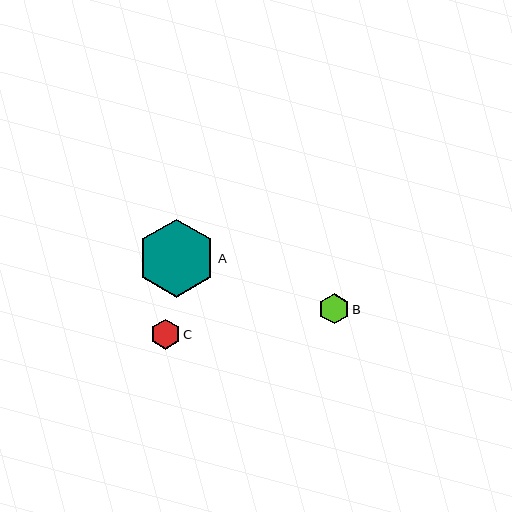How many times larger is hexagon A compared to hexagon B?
Hexagon A is approximately 2.6 times the size of hexagon B.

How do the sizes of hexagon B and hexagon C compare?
Hexagon B and hexagon C are approximately the same size.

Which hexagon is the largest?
Hexagon A is the largest with a size of approximately 78 pixels.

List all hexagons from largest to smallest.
From largest to smallest: A, B, C.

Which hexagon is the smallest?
Hexagon C is the smallest with a size of approximately 30 pixels.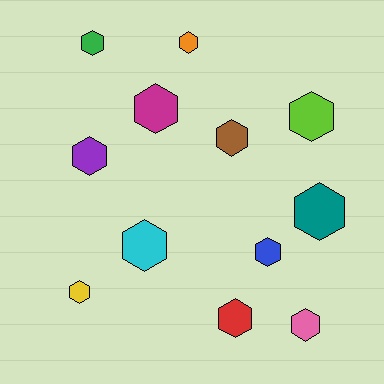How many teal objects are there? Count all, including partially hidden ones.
There is 1 teal object.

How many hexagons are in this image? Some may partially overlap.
There are 12 hexagons.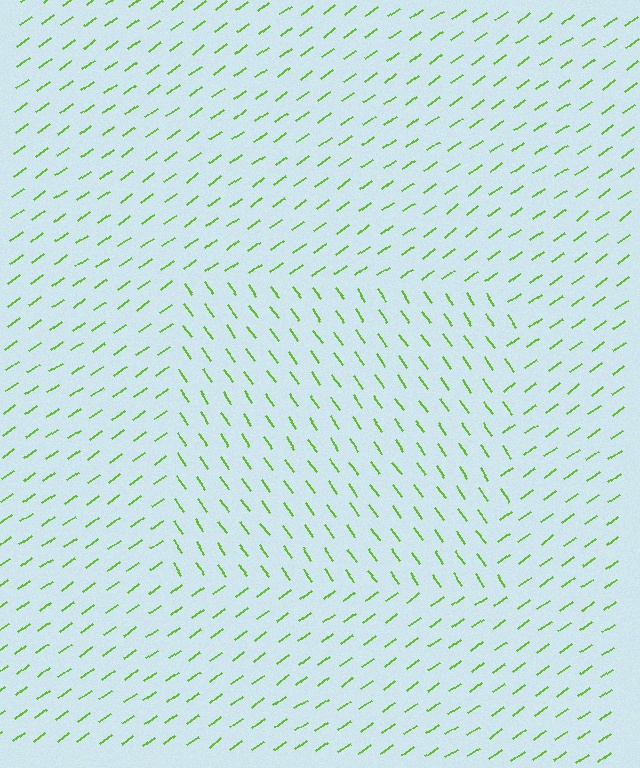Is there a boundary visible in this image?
Yes, there is a texture boundary formed by a change in line orientation.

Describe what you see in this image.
The image is filled with small lime line segments. A rectangle region in the image has lines oriented differently from the surrounding lines, creating a visible texture boundary.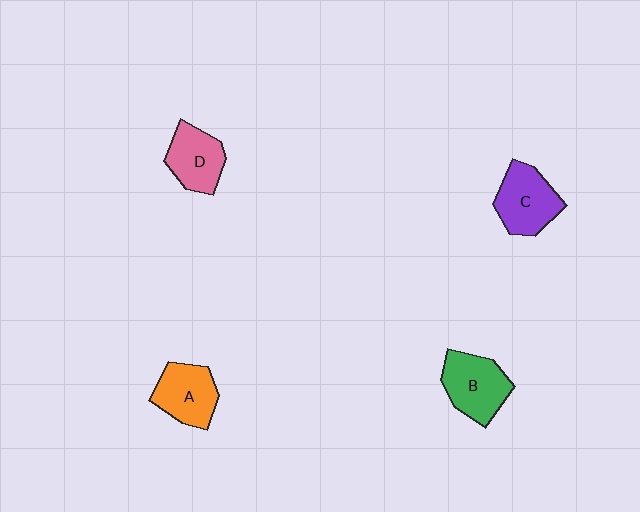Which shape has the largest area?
Shape B (green).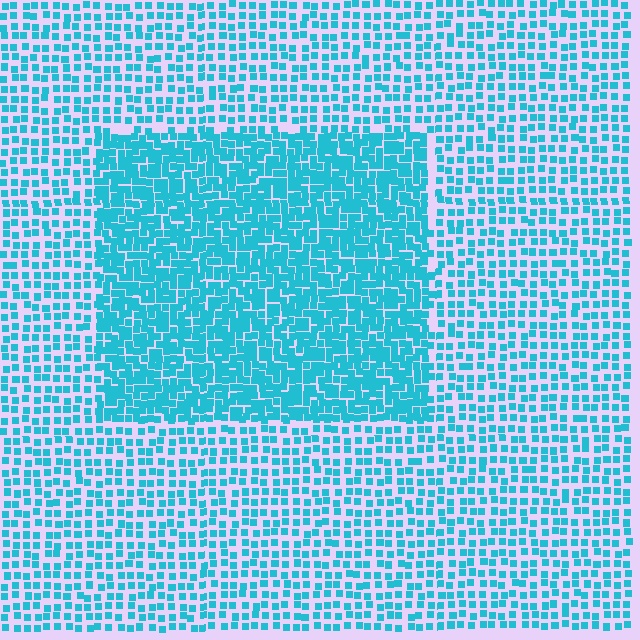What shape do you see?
I see a rectangle.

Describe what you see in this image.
The image contains small cyan elements arranged at two different densities. A rectangle-shaped region is visible where the elements are more densely packed than the surrounding area.